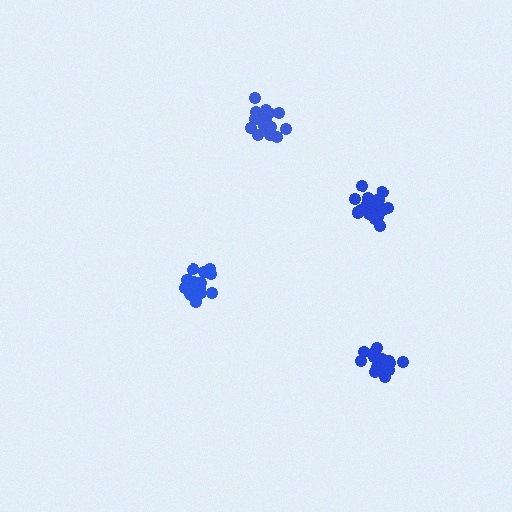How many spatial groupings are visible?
There are 4 spatial groupings.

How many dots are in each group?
Group 1: 17 dots, Group 2: 16 dots, Group 3: 19 dots, Group 4: 14 dots (66 total).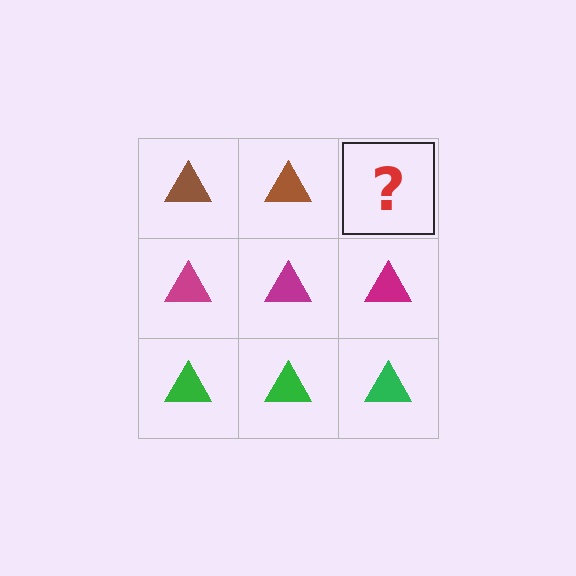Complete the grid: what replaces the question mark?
The question mark should be replaced with a brown triangle.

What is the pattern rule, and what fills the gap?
The rule is that each row has a consistent color. The gap should be filled with a brown triangle.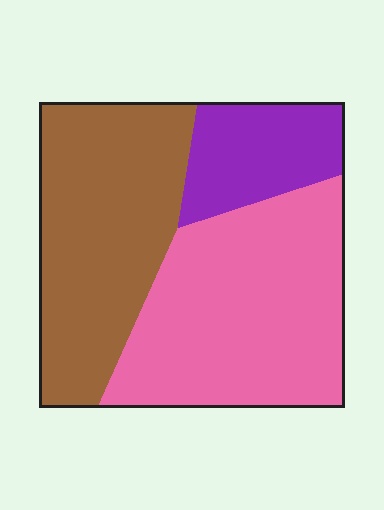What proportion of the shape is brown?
Brown covers 39% of the shape.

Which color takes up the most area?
Pink, at roughly 45%.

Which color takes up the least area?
Purple, at roughly 15%.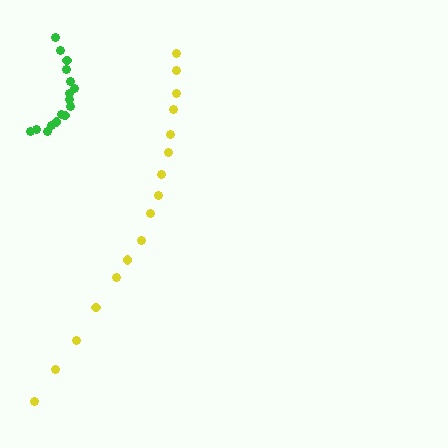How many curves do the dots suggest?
There are 2 distinct paths.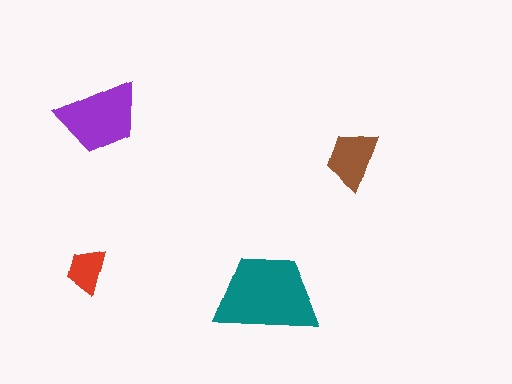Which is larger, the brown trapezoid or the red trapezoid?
The brown one.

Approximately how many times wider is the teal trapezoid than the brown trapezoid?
About 1.5 times wider.